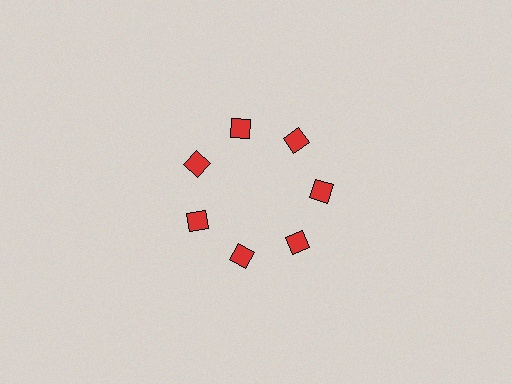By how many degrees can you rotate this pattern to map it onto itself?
The pattern maps onto itself every 51 degrees of rotation.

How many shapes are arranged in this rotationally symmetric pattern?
There are 7 shapes, arranged in 7 groups of 1.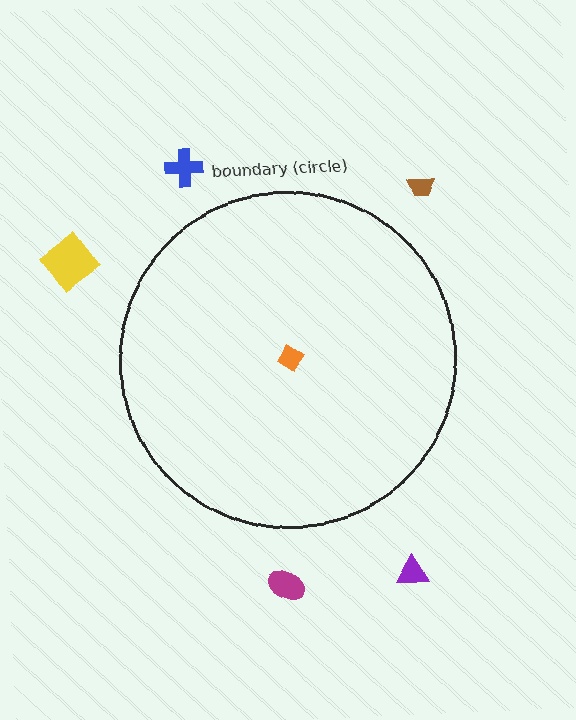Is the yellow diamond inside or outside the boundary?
Outside.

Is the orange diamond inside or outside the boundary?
Inside.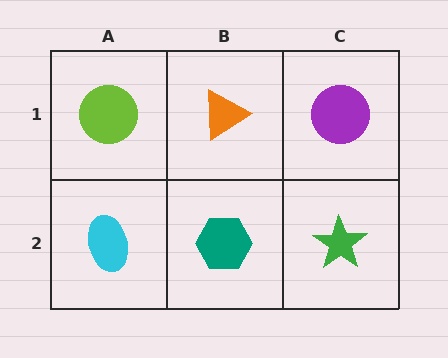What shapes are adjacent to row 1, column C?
A green star (row 2, column C), an orange triangle (row 1, column B).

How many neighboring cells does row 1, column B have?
3.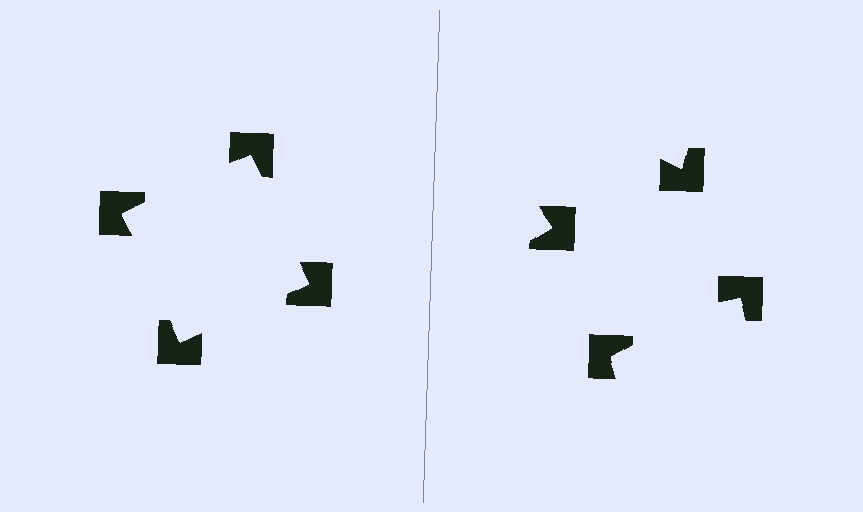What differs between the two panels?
The notched squares are positioned identically on both sides; only the wedge orientations differ. On the left they align to a square; on the right they are misaligned.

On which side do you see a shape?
An illusory square appears on the left side. On the right side the wedge cuts are rotated, so no coherent shape forms.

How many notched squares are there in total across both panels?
8 — 4 on each side.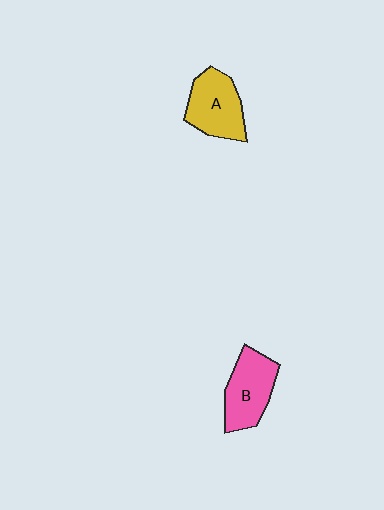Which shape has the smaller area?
Shape A (yellow).